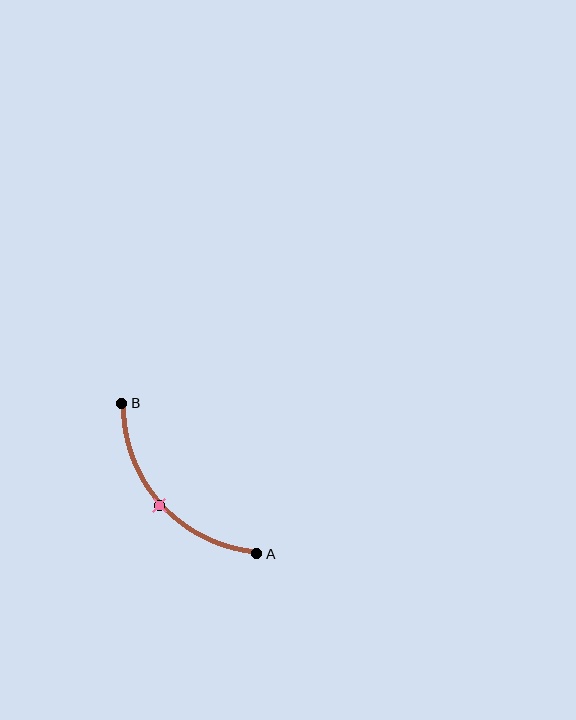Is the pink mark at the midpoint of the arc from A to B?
Yes. The pink mark lies on the arc at equal arc-length from both A and B — it is the arc midpoint.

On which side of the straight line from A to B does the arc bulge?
The arc bulges below and to the left of the straight line connecting A and B.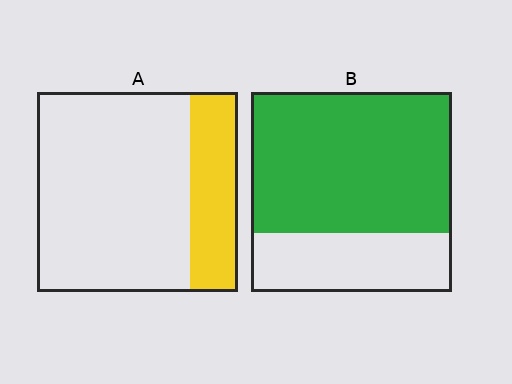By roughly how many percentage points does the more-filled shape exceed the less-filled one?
By roughly 45 percentage points (B over A).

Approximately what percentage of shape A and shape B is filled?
A is approximately 25% and B is approximately 70%.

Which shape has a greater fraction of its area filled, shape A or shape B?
Shape B.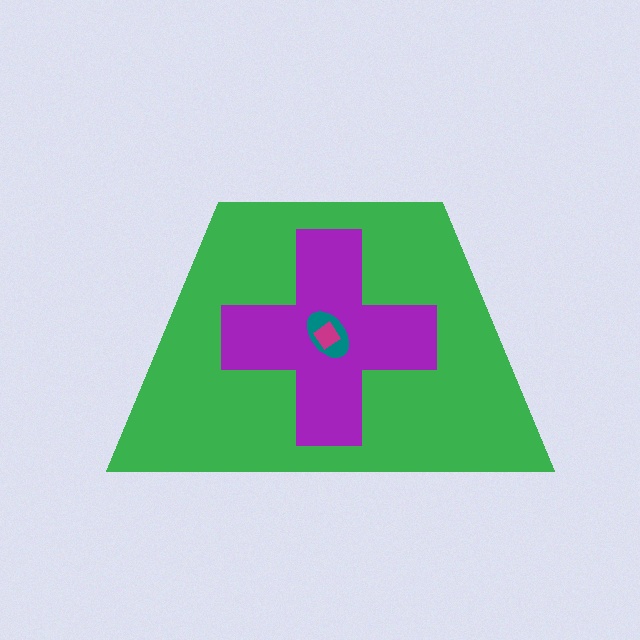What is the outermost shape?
The green trapezoid.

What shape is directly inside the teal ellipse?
The magenta diamond.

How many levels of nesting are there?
4.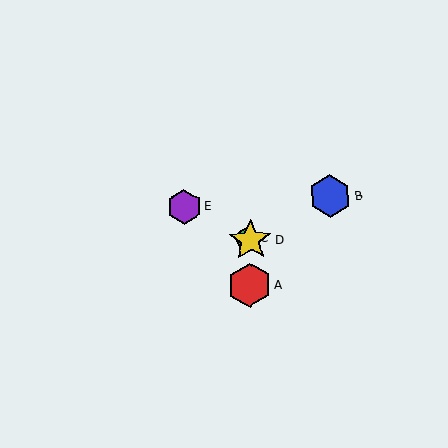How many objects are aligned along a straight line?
3 objects (C, D, E) are aligned along a straight line.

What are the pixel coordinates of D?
Object D is at (250, 240).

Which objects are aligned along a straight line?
Objects C, D, E are aligned along a straight line.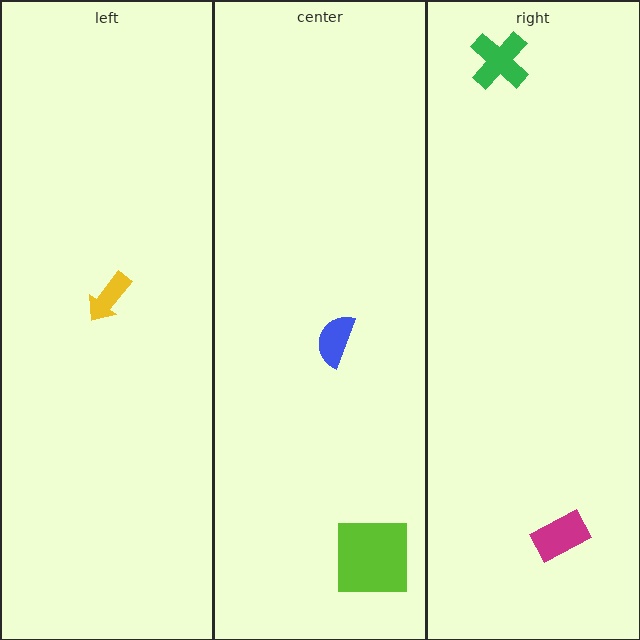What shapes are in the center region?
The lime square, the blue semicircle.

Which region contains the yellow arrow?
The left region.